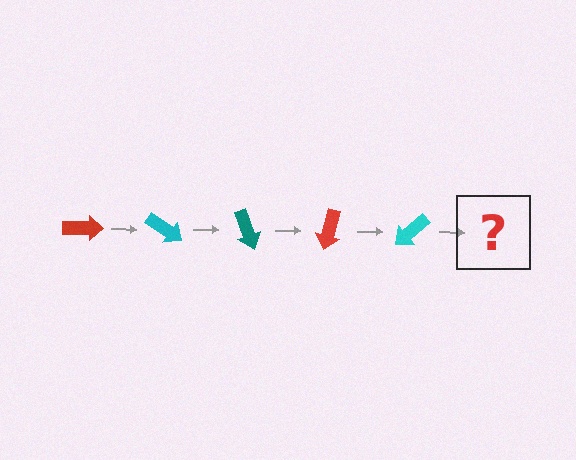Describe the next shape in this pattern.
It should be a teal arrow, rotated 175 degrees from the start.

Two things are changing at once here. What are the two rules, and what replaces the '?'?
The two rules are that it rotates 35 degrees each step and the color cycles through red, cyan, and teal. The '?' should be a teal arrow, rotated 175 degrees from the start.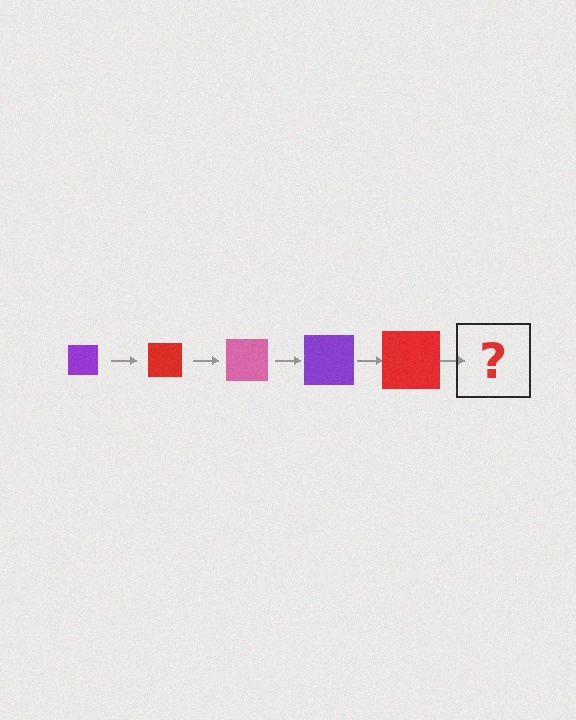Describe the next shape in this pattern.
It should be a pink square, larger than the previous one.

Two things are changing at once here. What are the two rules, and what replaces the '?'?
The two rules are that the square grows larger each step and the color cycles through purple, red, and pink. The '?' should be a pink square, larger than the previous one.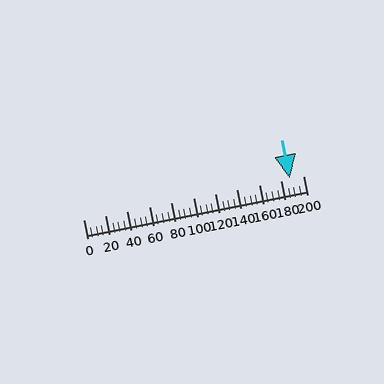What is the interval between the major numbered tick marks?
The major tick marks are spaced 20 units apart.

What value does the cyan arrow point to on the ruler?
The cyan arrow points to approximately 188.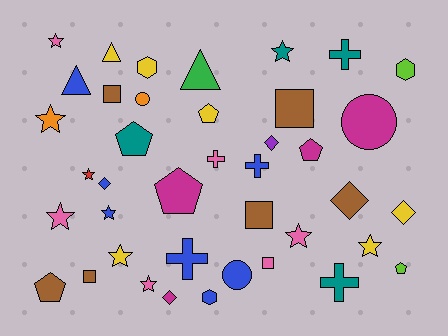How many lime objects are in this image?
There are 2 lime objects.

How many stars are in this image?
There are 10 stars.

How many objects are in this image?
There are 40 objects.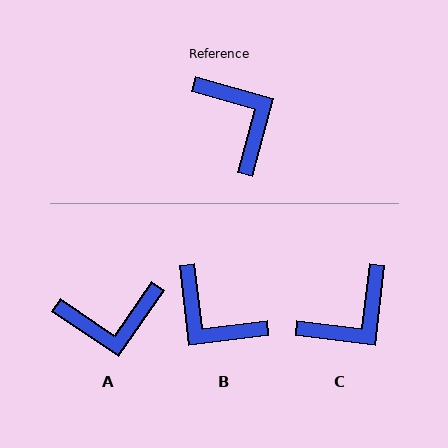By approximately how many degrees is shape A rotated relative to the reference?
Approximately 109 degrees clockwise.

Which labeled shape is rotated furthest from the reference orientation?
B, about 158 degrees away.